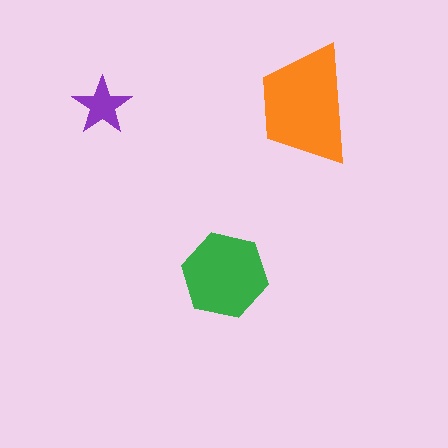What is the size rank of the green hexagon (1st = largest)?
2nd.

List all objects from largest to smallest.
The orange trapezoid, the green hexagon, the purple star.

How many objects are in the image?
There are 3 objects in the image.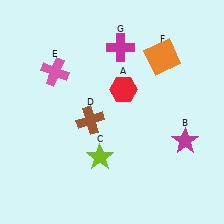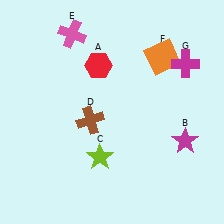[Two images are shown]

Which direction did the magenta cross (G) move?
The magenta cross (G) moved right.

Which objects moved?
The objects that moved are: the red hexagon (A), the pink cross (E), the magenta cross (G).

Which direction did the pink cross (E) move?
The pink cross (E) moved up.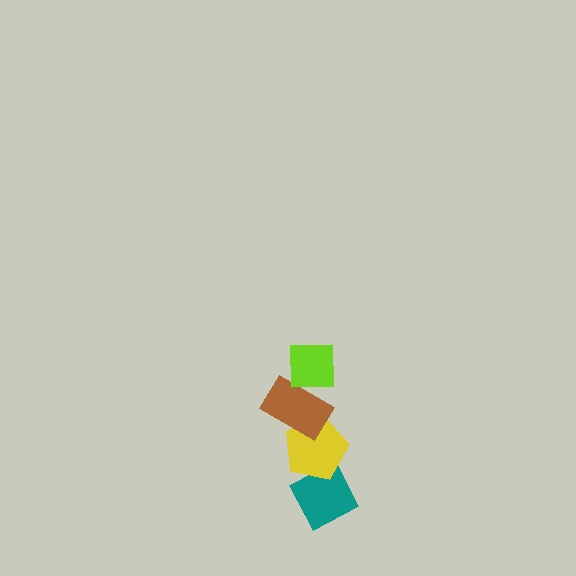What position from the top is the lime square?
The lime square is 1st from the top.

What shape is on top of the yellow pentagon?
The brown rectangle is on top of the yellow pentagon.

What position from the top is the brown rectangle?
The brown rectangle is 2nd from the top.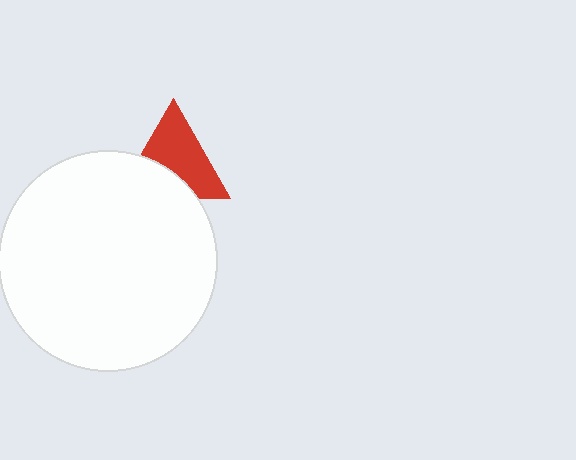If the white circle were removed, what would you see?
You would see the complete red triangle.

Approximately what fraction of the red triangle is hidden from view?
Roughly 37% of the red triangle is hidden behind the white circle.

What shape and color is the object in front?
The object in front is a white circle.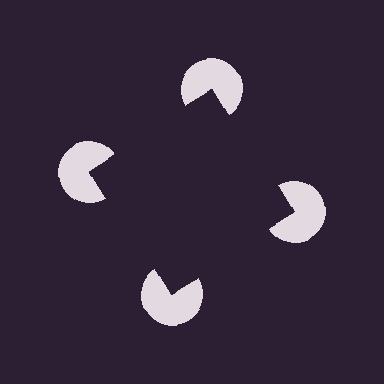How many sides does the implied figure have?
4 sides.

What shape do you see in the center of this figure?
An illusory square — its edges are inferred from the aligned wedge cuts in the pac-man discs, not physically drawn.